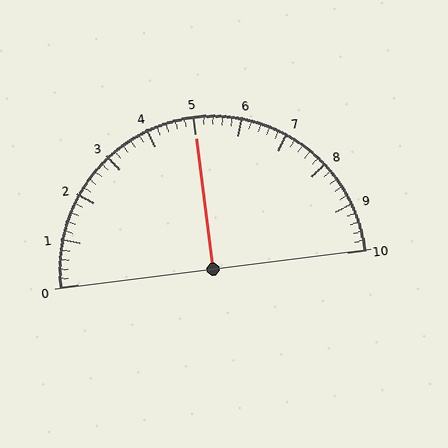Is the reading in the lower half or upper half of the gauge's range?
The reading is in the upper half of the range (0 to 10).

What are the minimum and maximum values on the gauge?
The gauge ranges from 0 to 10.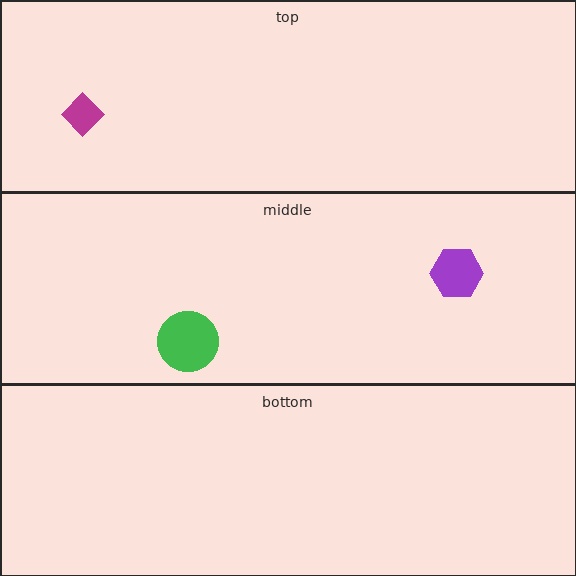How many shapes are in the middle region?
2.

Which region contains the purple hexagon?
The middle region.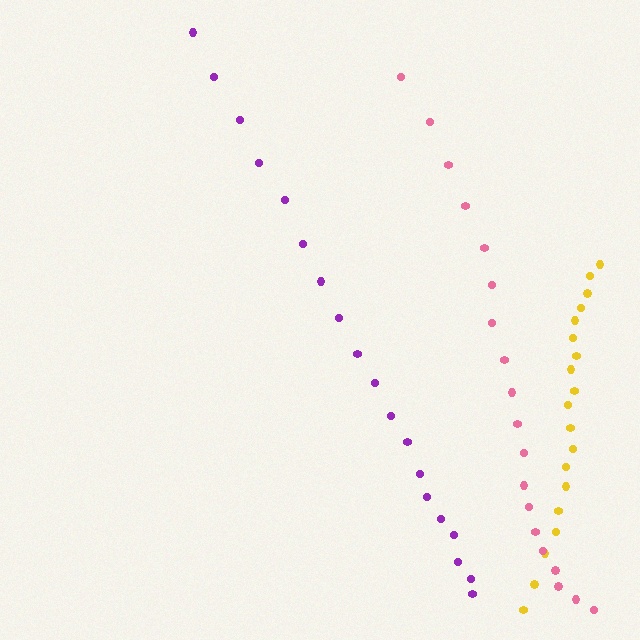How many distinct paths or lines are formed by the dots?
There are 3 distinct paths.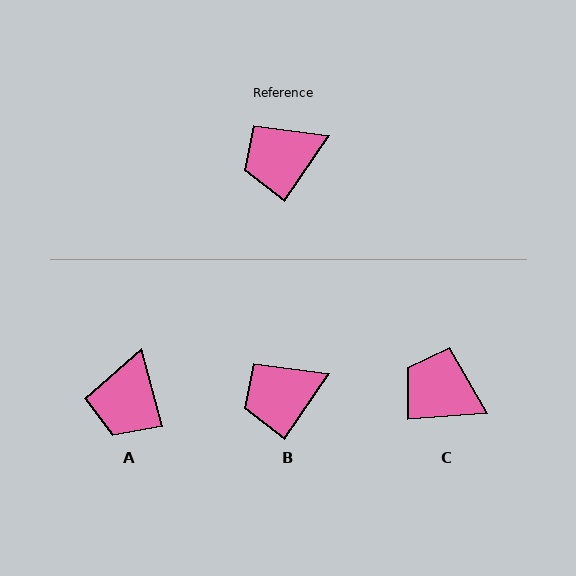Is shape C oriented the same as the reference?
No, it is off by about 52 degrees.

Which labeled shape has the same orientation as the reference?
B.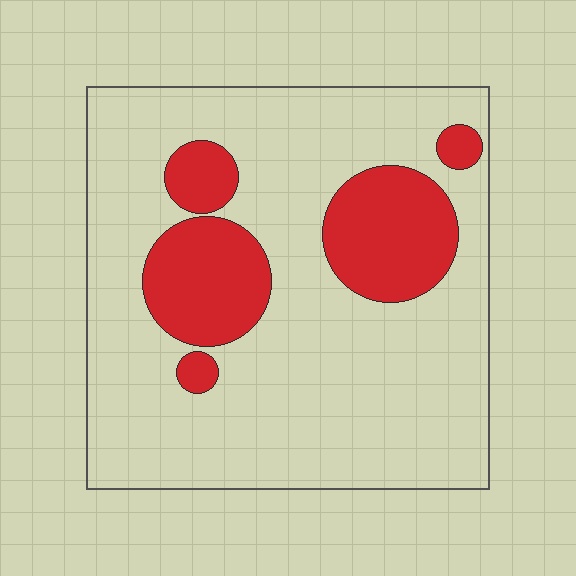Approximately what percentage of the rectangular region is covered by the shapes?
Approximately 20%.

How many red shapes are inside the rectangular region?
5.